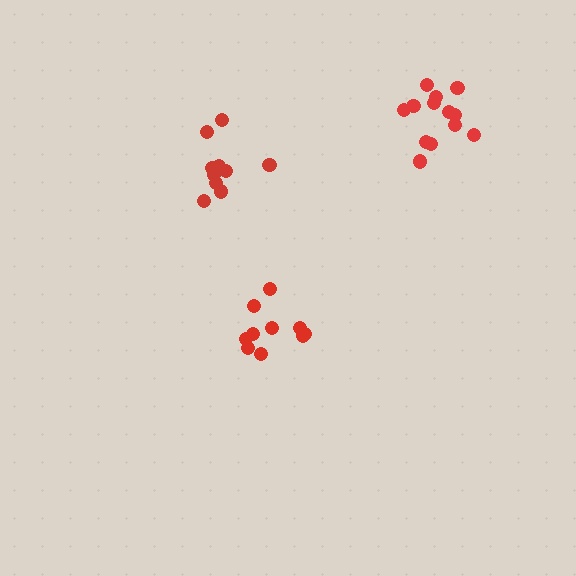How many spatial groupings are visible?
There are 3 spatial groupings.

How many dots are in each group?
Group 1: 10 dots, Group 2: 10 dots, Group 3: 13 dots (33 total).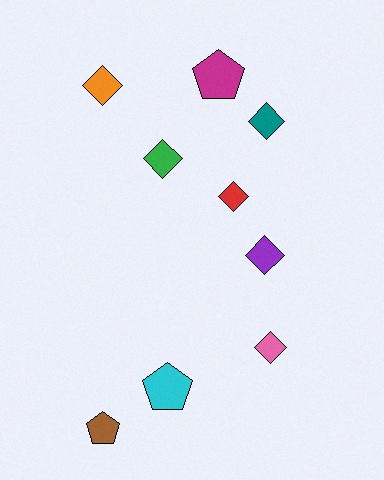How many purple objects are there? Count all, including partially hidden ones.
There is 1 purple object.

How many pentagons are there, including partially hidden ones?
There are 3 pentagons.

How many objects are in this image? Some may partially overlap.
There are 9 objects.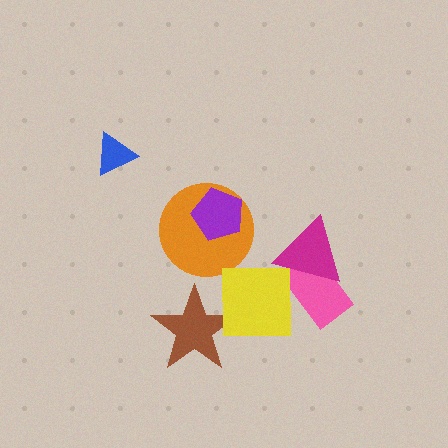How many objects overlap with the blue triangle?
0 objects overlap with the blue triangle.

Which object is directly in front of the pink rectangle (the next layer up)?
The magenta triangle is directly in front of the pink rectangle.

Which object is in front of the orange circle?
The purple pentagon is in front of the orange circle.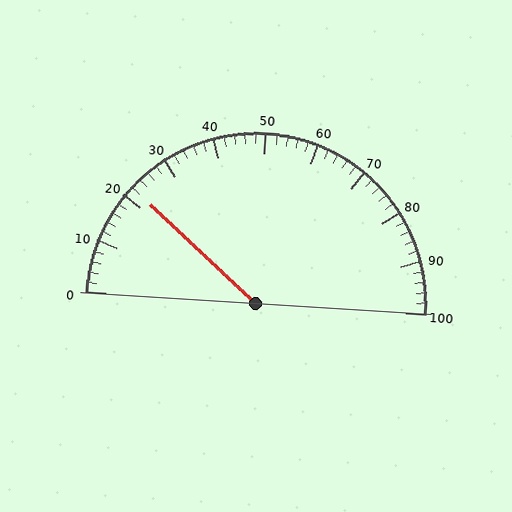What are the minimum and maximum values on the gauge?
The gauge ranges from 0 to 100.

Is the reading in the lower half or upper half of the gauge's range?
The reading is in the lower half of the range (0 to 100).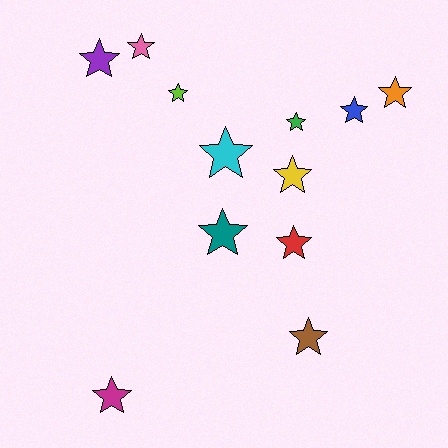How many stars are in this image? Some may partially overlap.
There are 12 stars.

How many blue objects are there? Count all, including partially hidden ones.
There is 1 blue object.